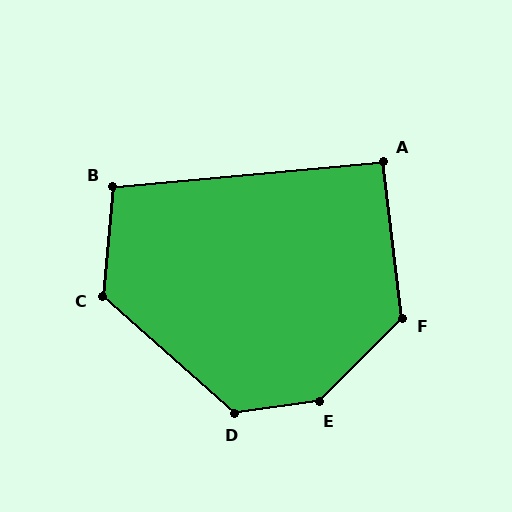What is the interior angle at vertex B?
Approximately 101 degrees (obtuse).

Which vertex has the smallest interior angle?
A, at approximately 92 degrees.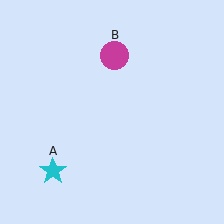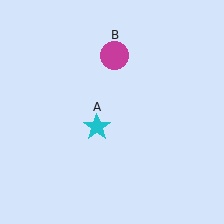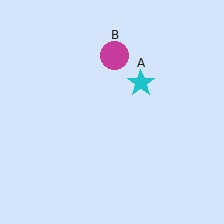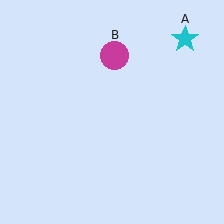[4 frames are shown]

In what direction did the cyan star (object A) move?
The cyan star (object A) moved up and to the right.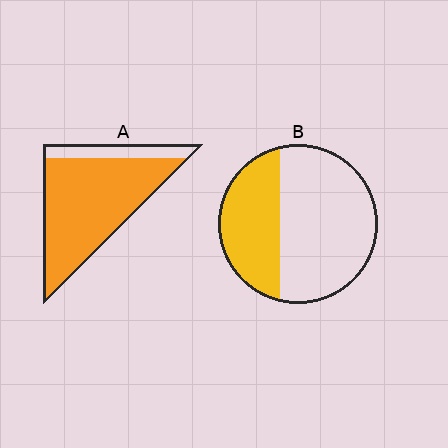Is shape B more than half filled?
No.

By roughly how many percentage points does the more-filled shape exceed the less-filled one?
By roughly 50 percentage points (A over B).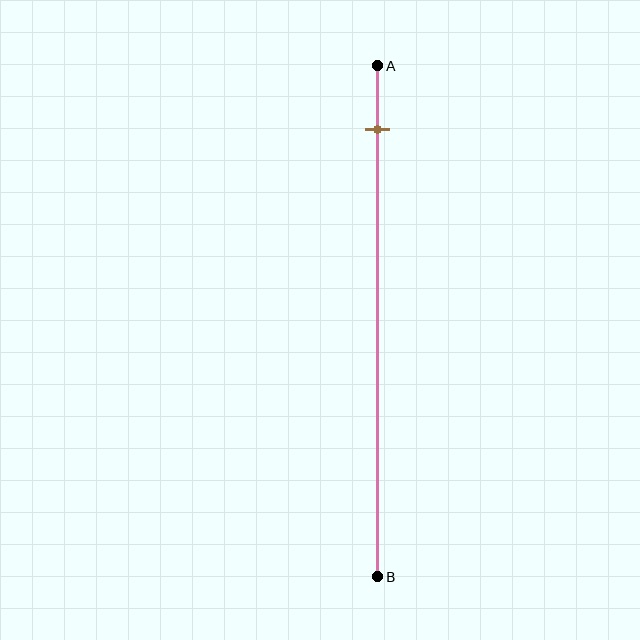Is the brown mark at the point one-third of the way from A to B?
No, the mark is at about 10% from A, not at the 33% one-third point.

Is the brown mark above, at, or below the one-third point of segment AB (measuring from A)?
The brown mark is above the one-third point of segment AB.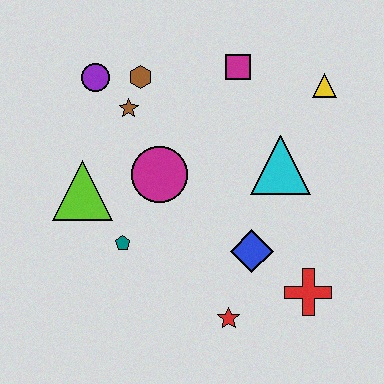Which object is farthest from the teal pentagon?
The yellow triangle is farthest from the teal pentagon.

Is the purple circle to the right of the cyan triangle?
No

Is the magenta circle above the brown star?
No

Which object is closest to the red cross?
The blue diamond is closest to the red cross.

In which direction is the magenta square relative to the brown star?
The magenta square is to the right of the brown star.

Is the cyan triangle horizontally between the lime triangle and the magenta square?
No